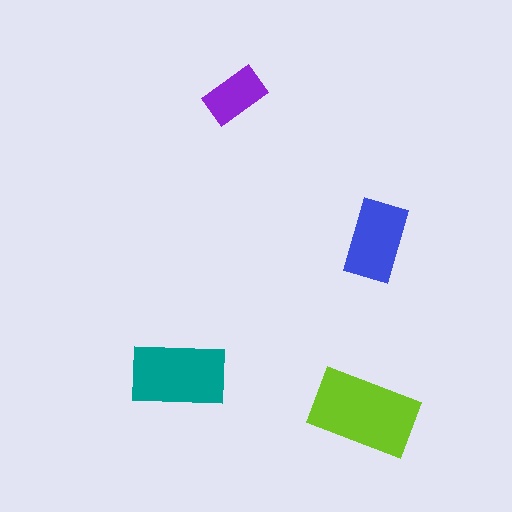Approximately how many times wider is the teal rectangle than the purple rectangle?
About 1.5 times wider.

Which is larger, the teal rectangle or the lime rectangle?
The lime one.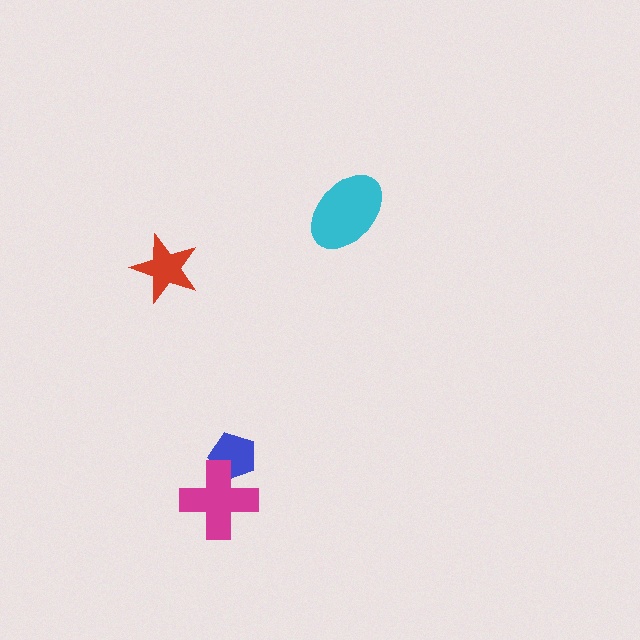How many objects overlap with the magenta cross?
1 object overlaps with the magenta cross.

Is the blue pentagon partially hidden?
Yes, it is partially covered by another shape.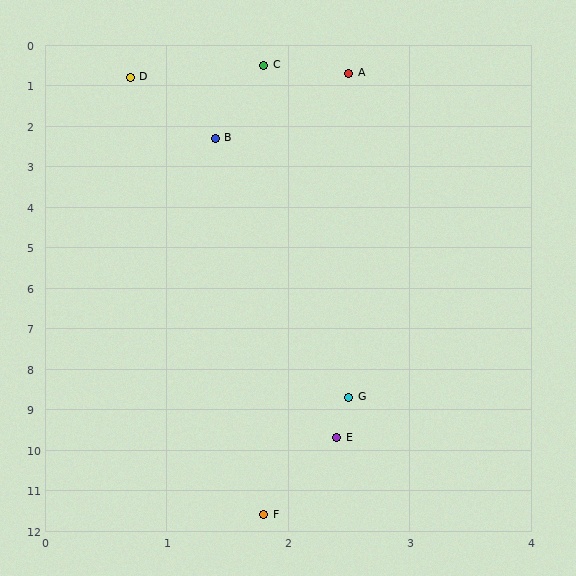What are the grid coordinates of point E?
Point E is at approximately (2.4, 9.7).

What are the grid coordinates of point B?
Point B is at approximately (1.4, 2.3).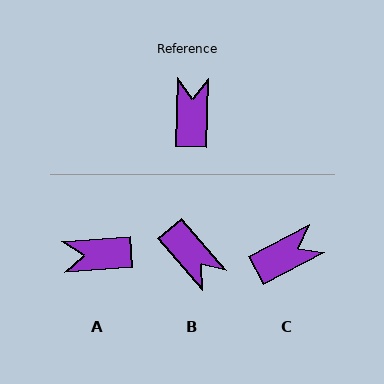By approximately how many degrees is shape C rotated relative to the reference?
Approximately 60 degrees clockwise.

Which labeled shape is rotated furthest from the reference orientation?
B, about 137 degrees away.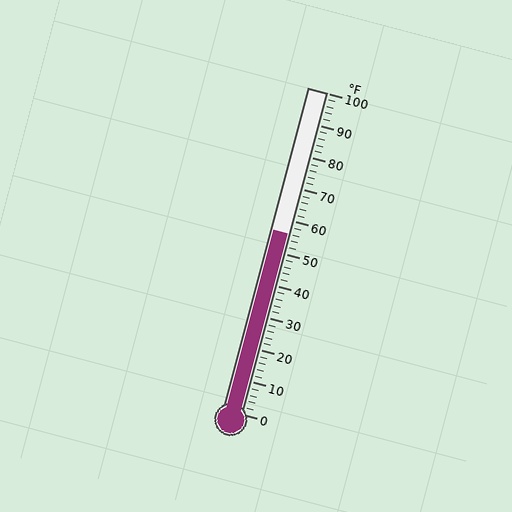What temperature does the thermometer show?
The thermometer shows approximately 56°F.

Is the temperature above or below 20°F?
The temperature is above 20°F.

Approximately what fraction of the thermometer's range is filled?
The thermometer is filled to approximately 55% of its range.